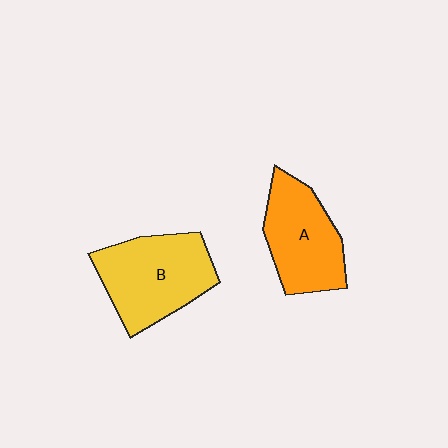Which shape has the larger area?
Shape B (yellow).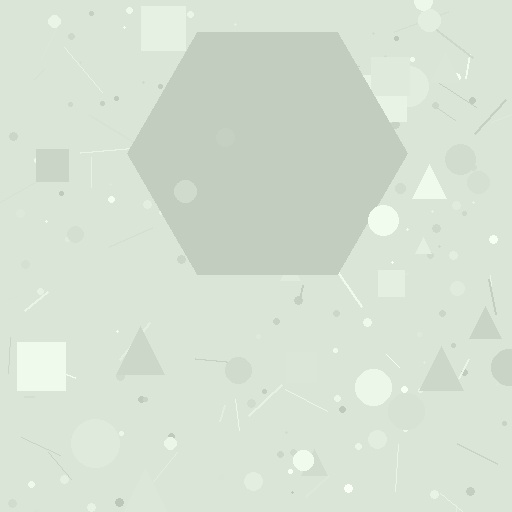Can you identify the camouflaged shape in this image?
The camouflaged shape is a hexagon.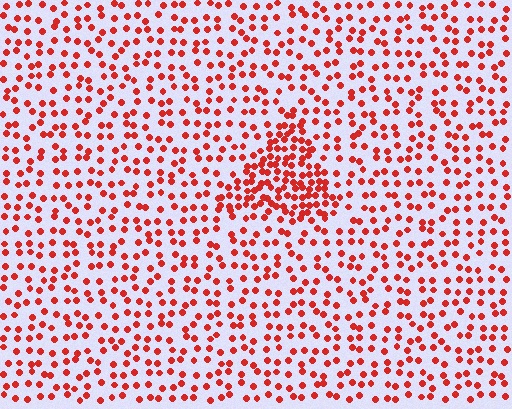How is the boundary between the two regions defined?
The boundary is defined by a change in element density (approximately 2.2x ratio). All elements are the same color, size, and shape.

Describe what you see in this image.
The image contains small red elements arranged at two different densities. A triangle-shaped region is visible where the elements are more densely packed than the surrounding area.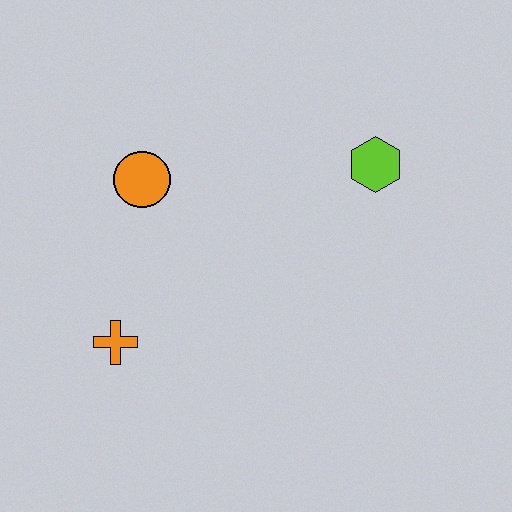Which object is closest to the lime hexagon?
The orange circle is closest to the lime hexagon.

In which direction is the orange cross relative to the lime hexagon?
The orange cross is to the left of the lime hexagon.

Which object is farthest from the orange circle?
The lime hexagon is farthest from the orange circle.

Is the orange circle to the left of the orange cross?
No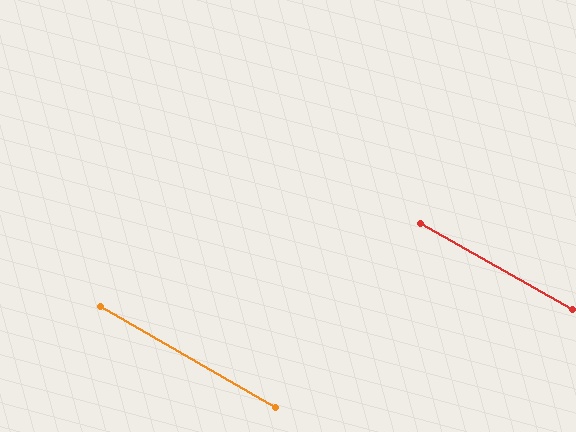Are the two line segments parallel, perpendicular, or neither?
Parallel — their directions differ by only 0.4°.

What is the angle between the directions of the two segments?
Approximately 0 degrees.